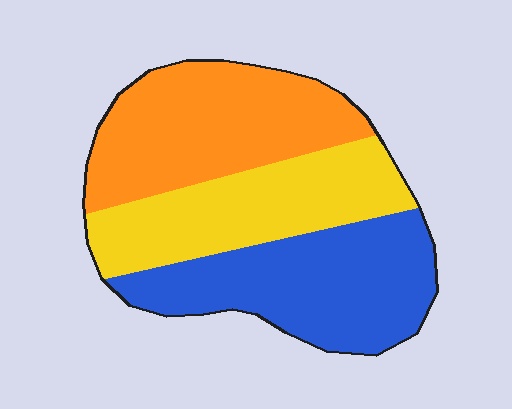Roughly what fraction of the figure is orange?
Orange takes up about one third (1/3) of the figure.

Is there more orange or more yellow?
Orange.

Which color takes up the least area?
Yellow, at roughly 30%.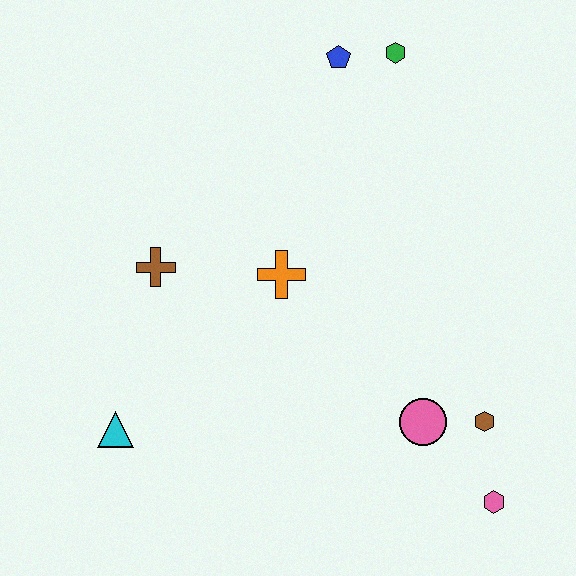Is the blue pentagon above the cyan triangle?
Yes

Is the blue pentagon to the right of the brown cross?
Yes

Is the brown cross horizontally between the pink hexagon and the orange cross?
No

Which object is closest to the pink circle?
The brown hexagon is closest to the pink circle.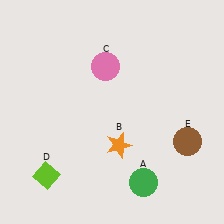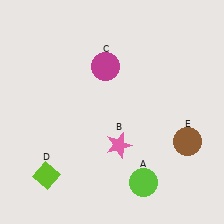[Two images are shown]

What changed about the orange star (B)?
In Image 1, B is orange. In Image 2, it changed to pink.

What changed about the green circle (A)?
In Image 1, A is green. In Image 2, it changed to lime.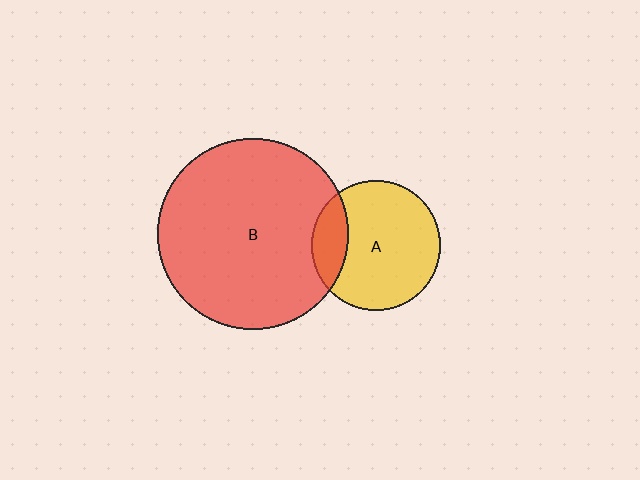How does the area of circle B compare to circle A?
Approximately 2.2 times.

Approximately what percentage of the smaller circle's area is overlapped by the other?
Approximately 20%.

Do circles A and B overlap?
Yes.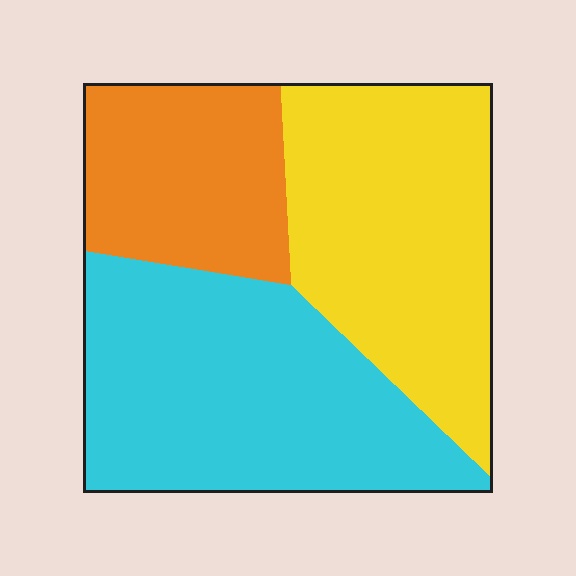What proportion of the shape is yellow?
Yellow takes up about three eighths (3/8) of the shape.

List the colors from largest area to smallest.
From largest to smallest: cyan, yellow, orange.